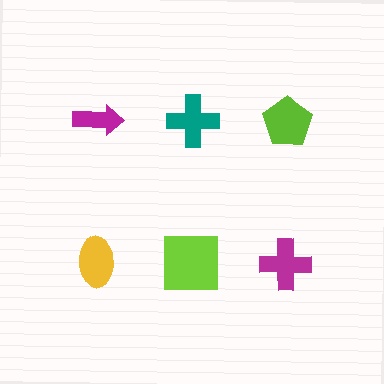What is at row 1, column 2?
A teal cross.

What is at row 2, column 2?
A lime square.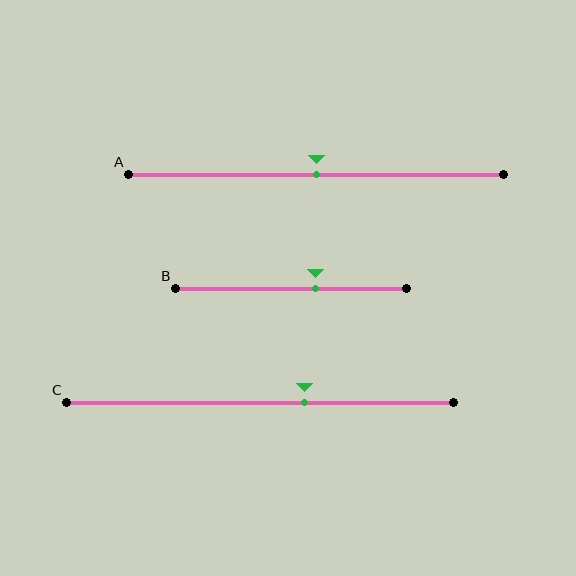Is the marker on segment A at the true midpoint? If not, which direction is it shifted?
Yes, the marker on segment A is at the true midpoint.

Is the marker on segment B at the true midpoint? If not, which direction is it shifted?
No, the marker on segment B is shifted to the right by about 11% of the segment length.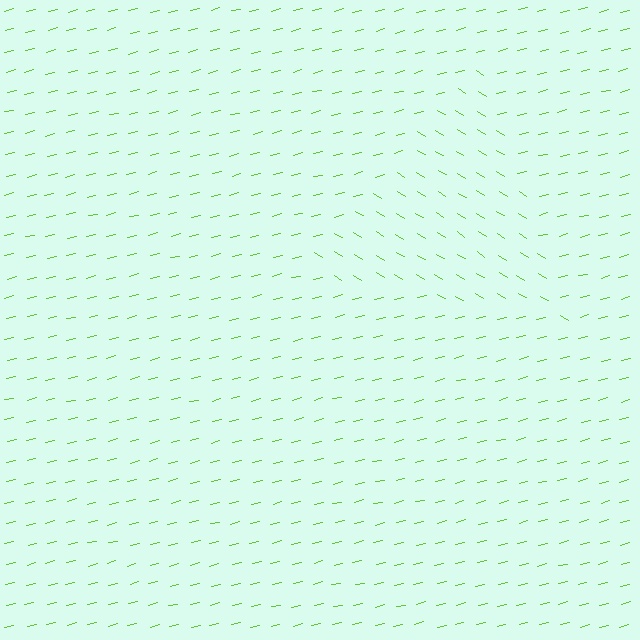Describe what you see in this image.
The image is filled with small lime line segments. A triangle region in the image has lines oriented differently from the surrounding lines, creating a visible texture boundary.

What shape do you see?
I see a triangle.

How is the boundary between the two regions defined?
The boundary is defined purely by a change in line orientation (approximately 45 degrees difference). All lines are the same color and thickness.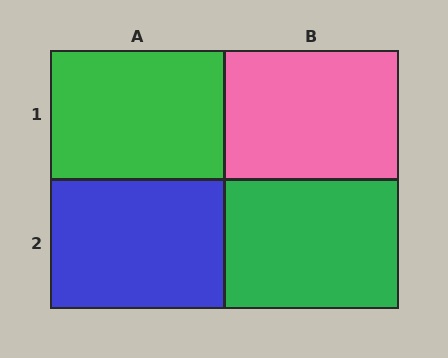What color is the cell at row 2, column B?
Green.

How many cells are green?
2 cells are green.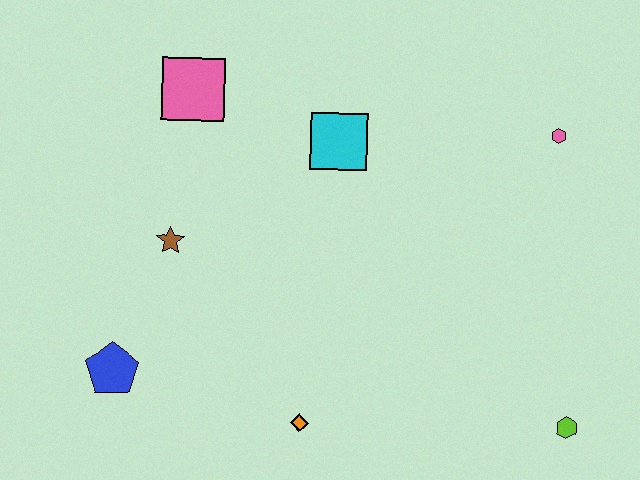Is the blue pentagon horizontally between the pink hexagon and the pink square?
No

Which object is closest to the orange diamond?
The blue pentagon is closest to the orange diamond.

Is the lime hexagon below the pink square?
Yes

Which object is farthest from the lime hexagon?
The pink square is farthest from the lime hexagon.